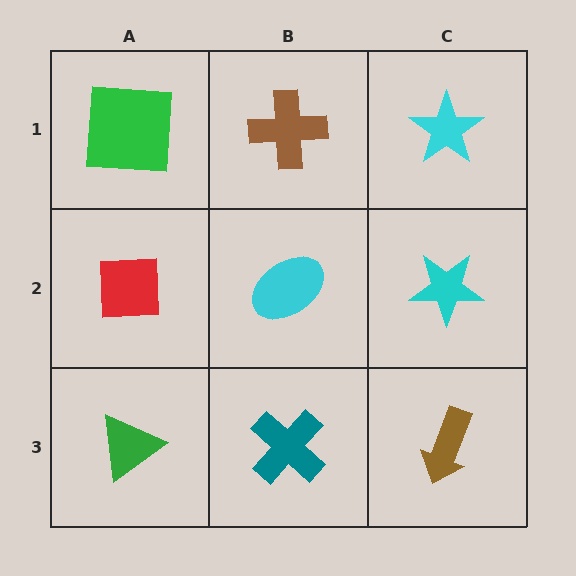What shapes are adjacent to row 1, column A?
A red square (row 2, column A), a brown cross (row 1, column B).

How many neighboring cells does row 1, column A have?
2.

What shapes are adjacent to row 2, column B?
A brown cross (row 1, column B), a teal cross (row 3, column B), a red square (row 2, column A), a cyan star (row 2, column C).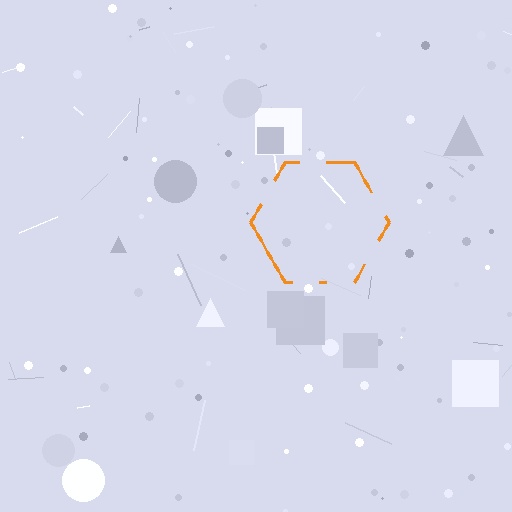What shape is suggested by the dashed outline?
The dashed outline suggests a hexagon.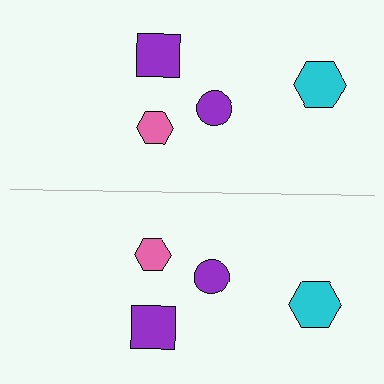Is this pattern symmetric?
Yes, this pattern has bilateral (reflection) symmetry.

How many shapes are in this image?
There are 8 shapes in this image.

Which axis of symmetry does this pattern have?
The pattern has a horizontal axis of symmetry running through the center of the image.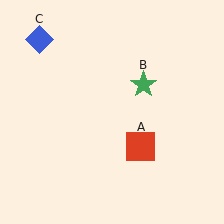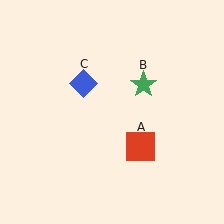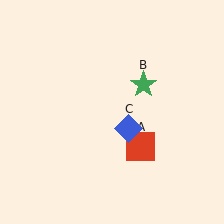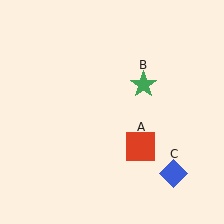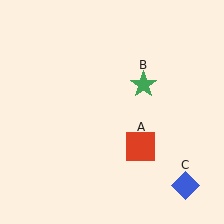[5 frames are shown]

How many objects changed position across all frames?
1 object changed position: blue diamond (object C).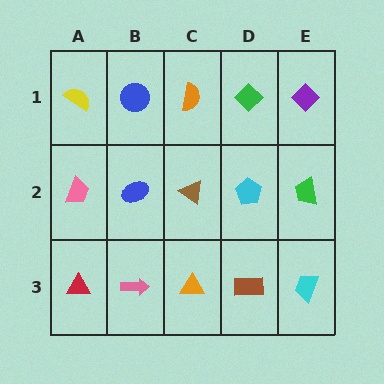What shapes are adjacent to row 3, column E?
A green trapezoid (row 2, column E), a brown rectangle (row 3, column D).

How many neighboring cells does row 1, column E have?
2.